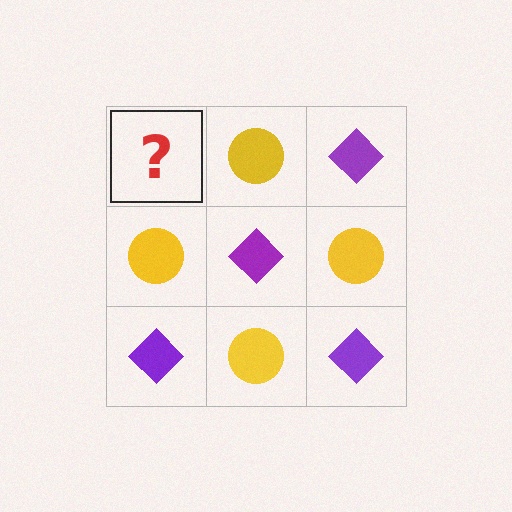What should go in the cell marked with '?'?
The missing cell should contain a purple diamond.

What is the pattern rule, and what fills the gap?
The rule is that it alternates purple diamond and yellow circle in a checkerboard pattern. The gap should be filled with a purple diamond.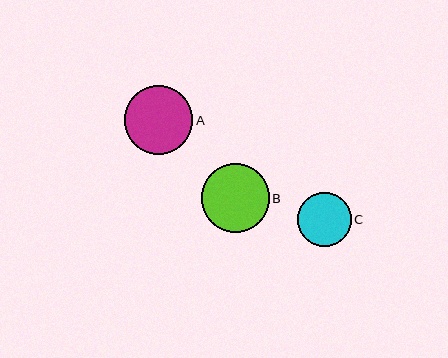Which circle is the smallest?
Circle C is the smallest with a size of approximately 53 pixels.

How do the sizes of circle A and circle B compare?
Circle A and circle B are approximately the same size.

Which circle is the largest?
Circle A is the largest with a size of approximately 69 pixels.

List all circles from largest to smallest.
From largest to smallest: A, B, C.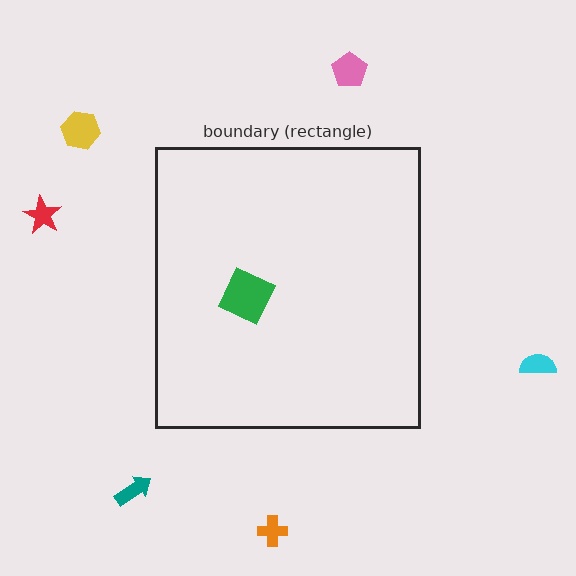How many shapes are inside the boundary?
1 inside, 6 outside.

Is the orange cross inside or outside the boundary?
Outside.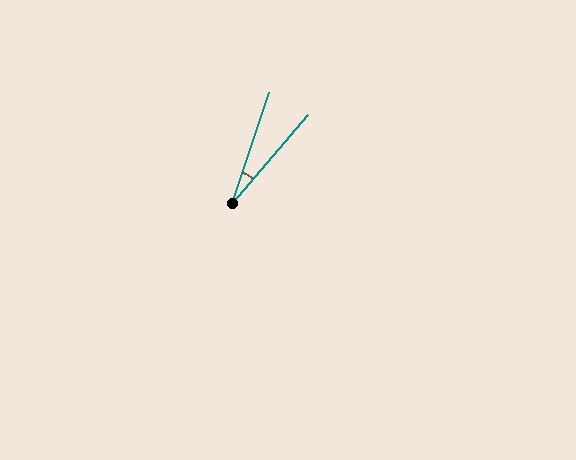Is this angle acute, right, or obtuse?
It is acute.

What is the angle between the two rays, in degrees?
Approximately 22 degrees.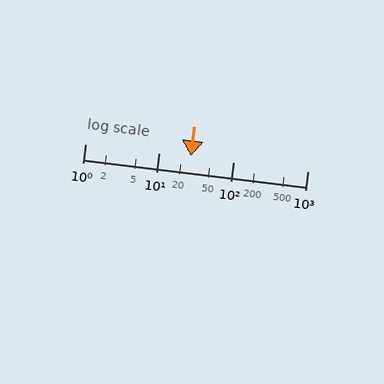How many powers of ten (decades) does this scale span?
The scale spans 3 decades, from 1 to 1000.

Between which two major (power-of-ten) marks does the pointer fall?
The pointer is between 10 and 100.